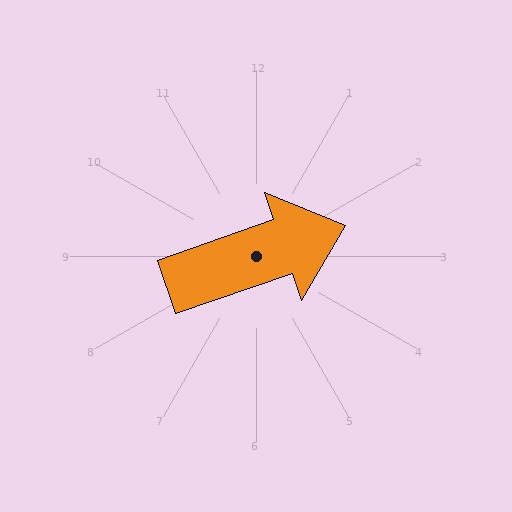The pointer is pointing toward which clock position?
Roughly 2 o'clock.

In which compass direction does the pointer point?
East.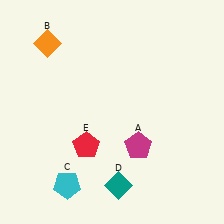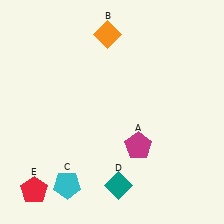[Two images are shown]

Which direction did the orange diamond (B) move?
The orange diamond (B) moved right.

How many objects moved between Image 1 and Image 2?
2 objects moved between the two images.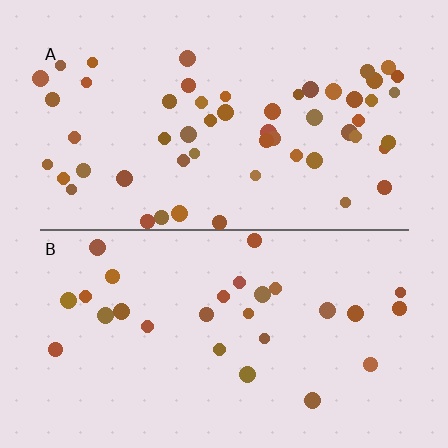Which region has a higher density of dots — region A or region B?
A (the top).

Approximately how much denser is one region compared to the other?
Approximately 2.0× — region A over region B.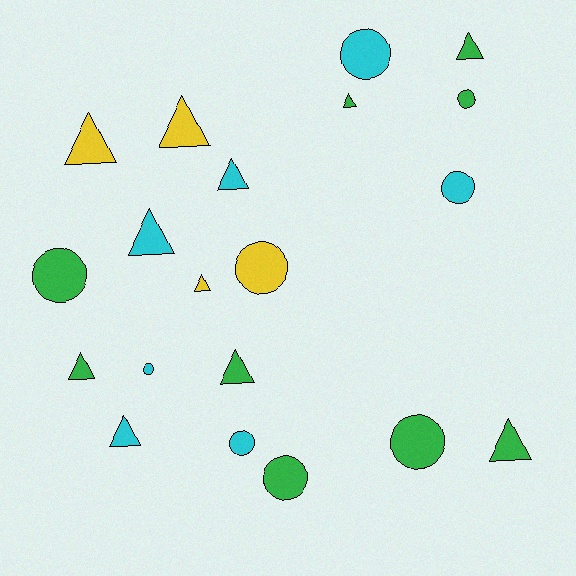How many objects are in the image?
There are 20 objects.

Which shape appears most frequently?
Triangle, with 11 objects.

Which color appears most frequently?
Green, with 9 objects.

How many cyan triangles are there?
There are 3 cyan triangles.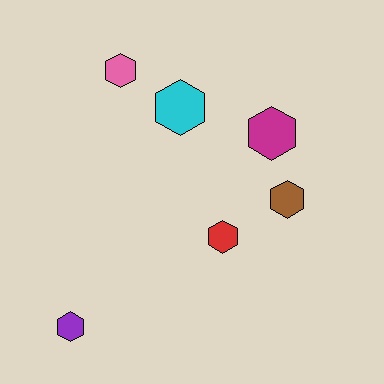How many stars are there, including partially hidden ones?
There are no stars.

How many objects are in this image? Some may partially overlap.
There are 6 objects.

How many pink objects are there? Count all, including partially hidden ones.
There is 1 pink object.